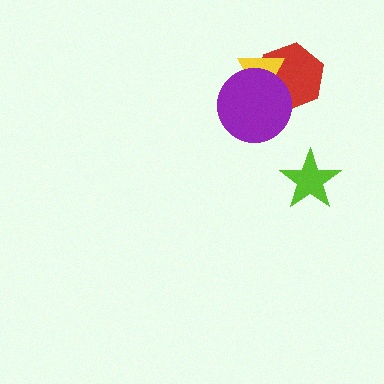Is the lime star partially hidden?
No, no other shape covers it.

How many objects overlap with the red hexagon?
2 objects overlap with the red hexagon.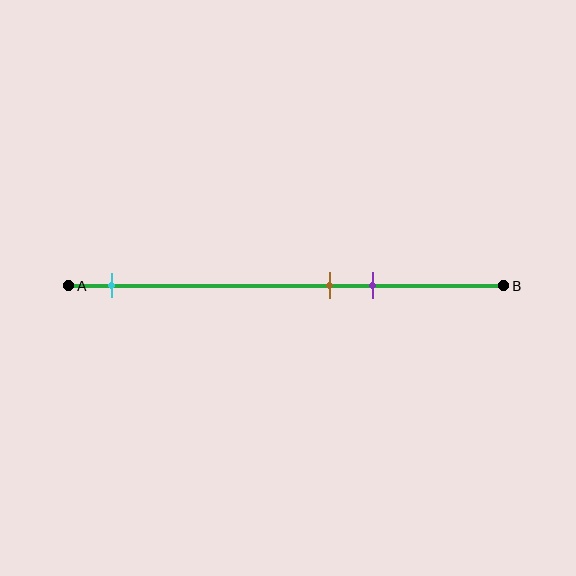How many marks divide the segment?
There are 3 marks dividing the segment.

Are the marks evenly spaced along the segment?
No, the marks are not evenly spaced.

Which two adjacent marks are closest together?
The brown and purple marks are the closest adjacent pair.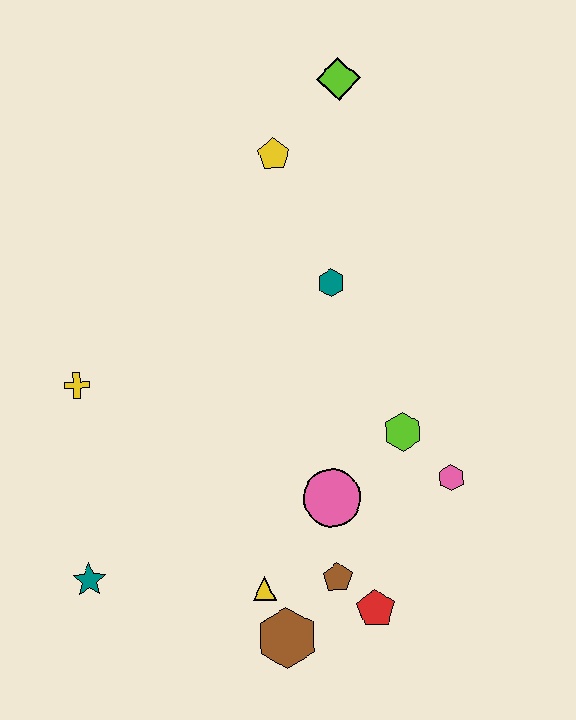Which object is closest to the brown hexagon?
The yellow triangle is closest to the brown hexagon.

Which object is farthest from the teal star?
The lime diamond is farthest from the teal star.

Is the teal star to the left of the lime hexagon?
Yes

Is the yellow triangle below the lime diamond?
Yes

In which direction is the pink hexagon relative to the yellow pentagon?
The pink hexagon is below the yellow pentagon.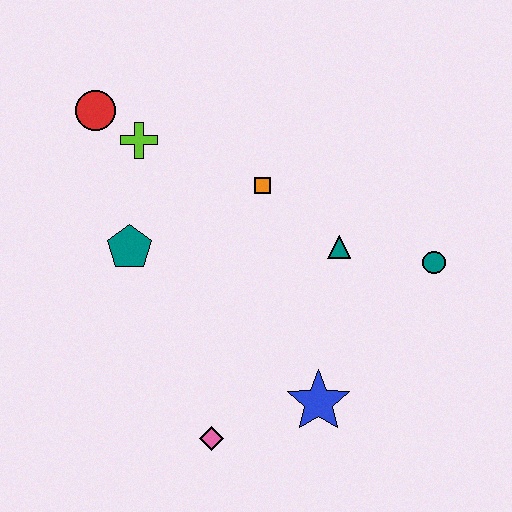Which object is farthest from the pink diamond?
The red circle is farthest from the pink diamond.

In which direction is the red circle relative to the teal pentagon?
The red circle is above the teal pentagon.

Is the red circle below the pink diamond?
No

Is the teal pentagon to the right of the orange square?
No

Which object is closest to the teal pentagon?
The lime cross is closest to the teal pentagon.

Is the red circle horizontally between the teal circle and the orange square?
No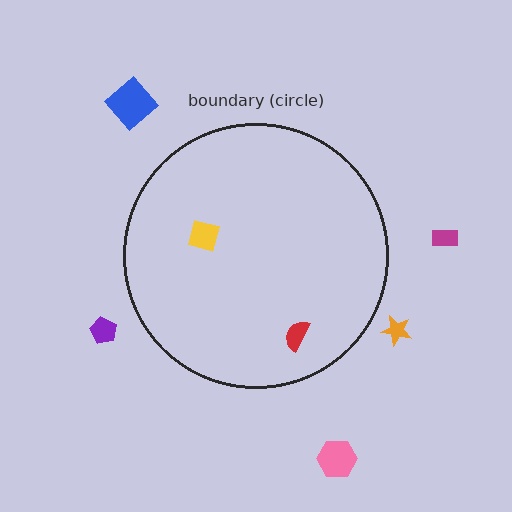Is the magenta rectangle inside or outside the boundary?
Outside.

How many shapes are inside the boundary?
2 inside, 5 outside.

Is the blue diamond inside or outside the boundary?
Outside.